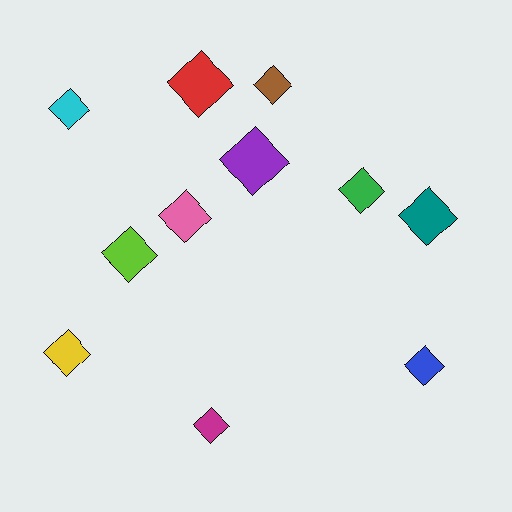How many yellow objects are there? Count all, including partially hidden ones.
There is 1 yellow object.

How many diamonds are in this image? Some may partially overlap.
There are 11 diamonds.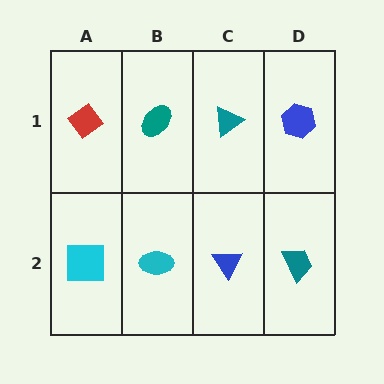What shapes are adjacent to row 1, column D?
A teal trapezoid (row 2, column D), a teal triangle (row 1, column C).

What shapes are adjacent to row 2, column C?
A teal triangle (row 1, column C), a cyan ellipse (row 2, column B), a teal trapezoid (row 2, column D).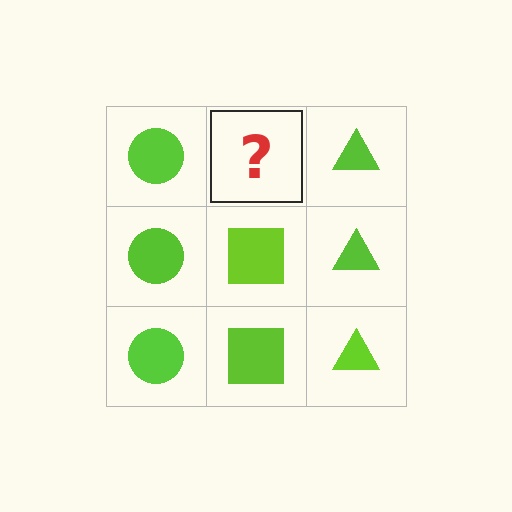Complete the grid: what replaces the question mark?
The question mark should be replaced with a lime square.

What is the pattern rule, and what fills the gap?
The rule is that each column has a consistent shape. The gap should be filled with a lime square.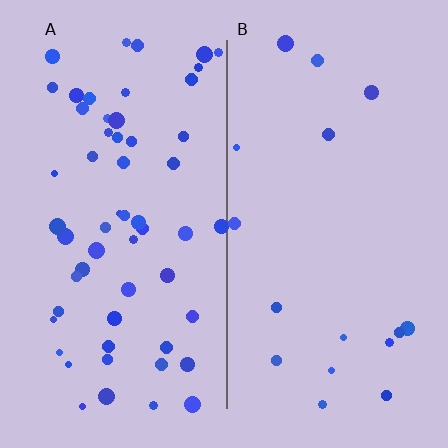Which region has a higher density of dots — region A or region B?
A (the left).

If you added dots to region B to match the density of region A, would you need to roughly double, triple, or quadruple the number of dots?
Approximately triple.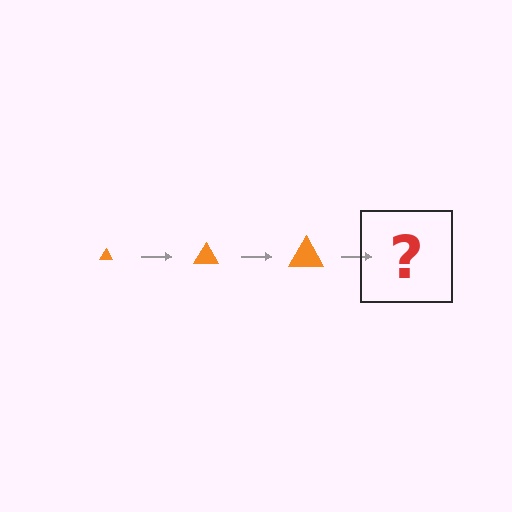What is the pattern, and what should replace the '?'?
The pattern is that the triangle gets progressively larger each step. The '?' should be an orange triangle, larger than the previous one.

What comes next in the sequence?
The next element should be an orange triangle, larger than the previous one.